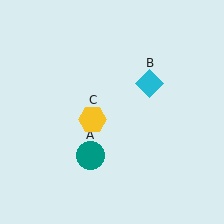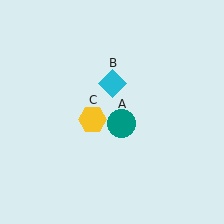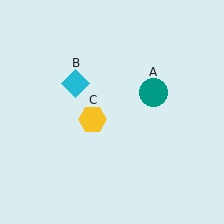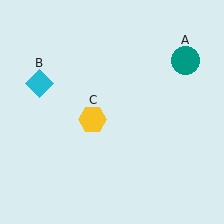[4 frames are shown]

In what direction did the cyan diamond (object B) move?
The cyan diamond (object B) moved left.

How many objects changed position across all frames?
2 objects changed position: teal circle (object A), cyan diamond (object B).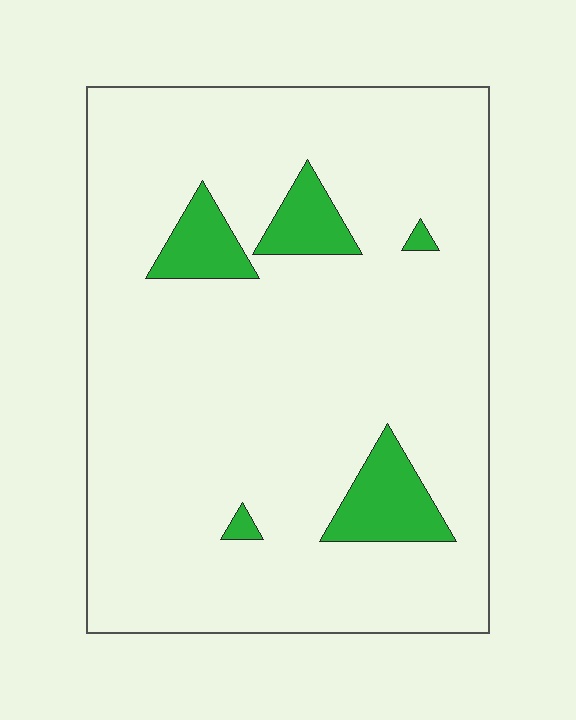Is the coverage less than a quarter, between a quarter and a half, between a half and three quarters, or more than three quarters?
Less than a quarter.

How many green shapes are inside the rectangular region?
5.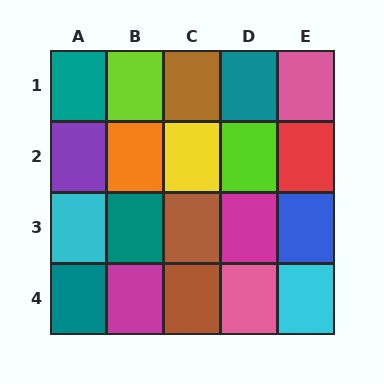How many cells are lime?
2 cells are lime.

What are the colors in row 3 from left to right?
Cyan, teal, brown, magenta, blue.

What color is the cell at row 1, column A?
Teal.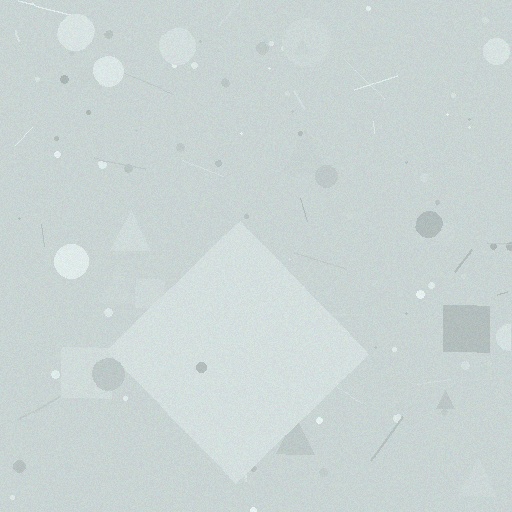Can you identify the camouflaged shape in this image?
The camouflaged shape is a diamond.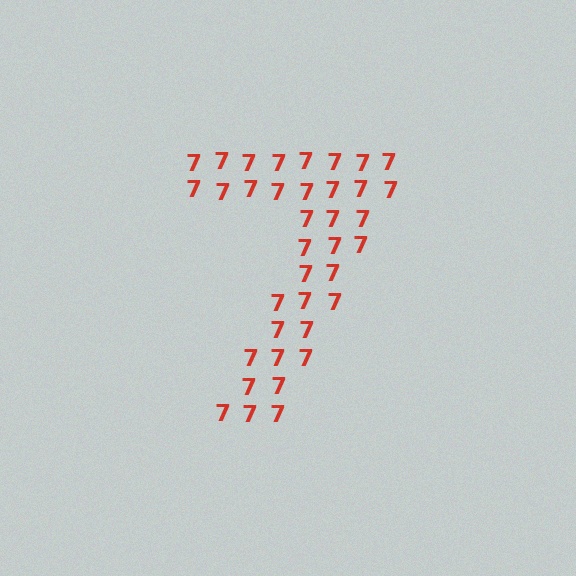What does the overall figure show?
The overall figure shows the digit 7.